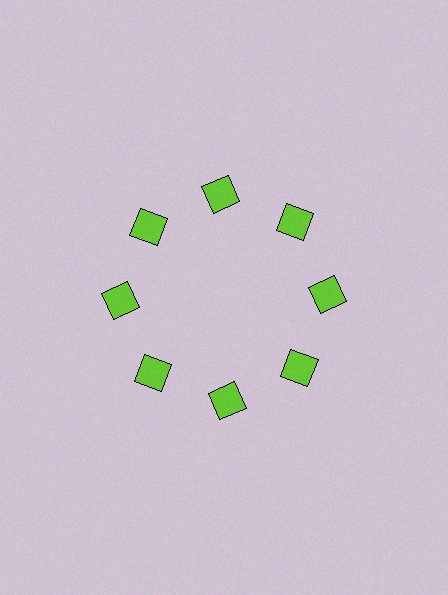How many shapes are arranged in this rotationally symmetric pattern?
There are 8 shapes, arranged in 8 groups of 1.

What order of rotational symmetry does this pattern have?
This pattern has 8-fold rotational symmetry.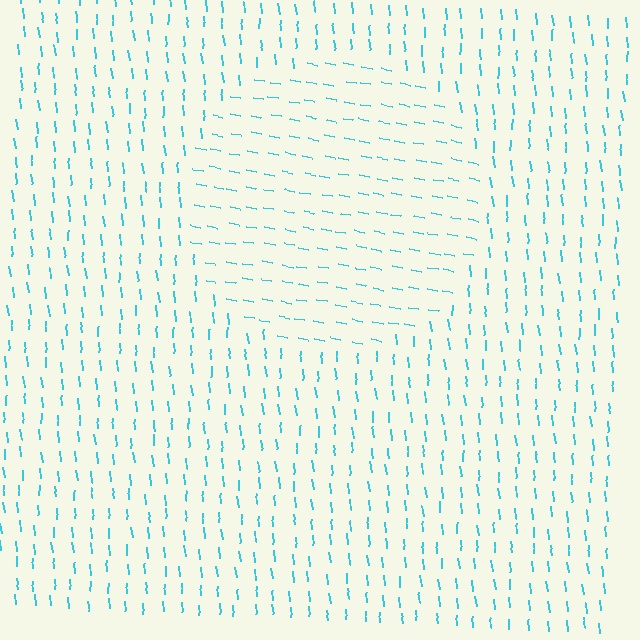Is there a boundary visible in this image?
Yes, there is a texture boundary formed by a change in line orientation.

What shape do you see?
I see a circle.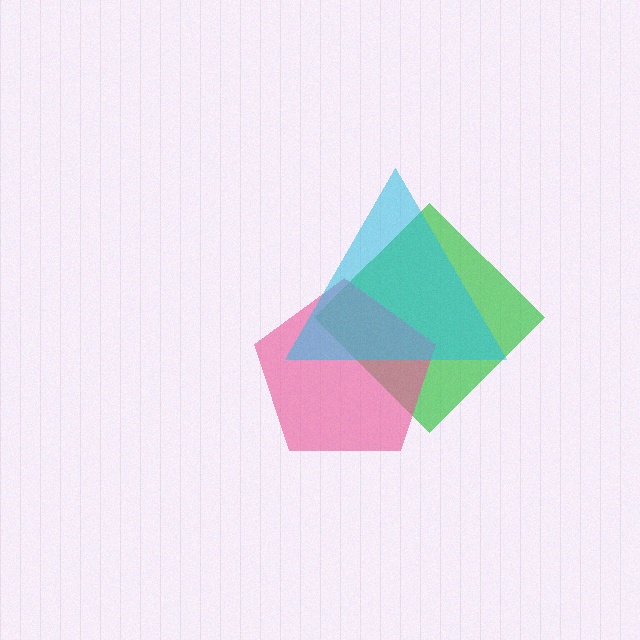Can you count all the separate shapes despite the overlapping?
Yes, there are 3 separate shapes.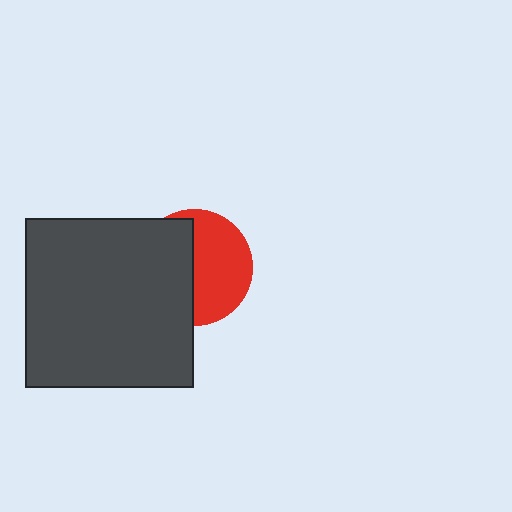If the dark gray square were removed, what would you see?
You would see the complete red circle.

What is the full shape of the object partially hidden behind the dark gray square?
The partially hidden object is a red circle.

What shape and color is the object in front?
The object in front is a dark gray square.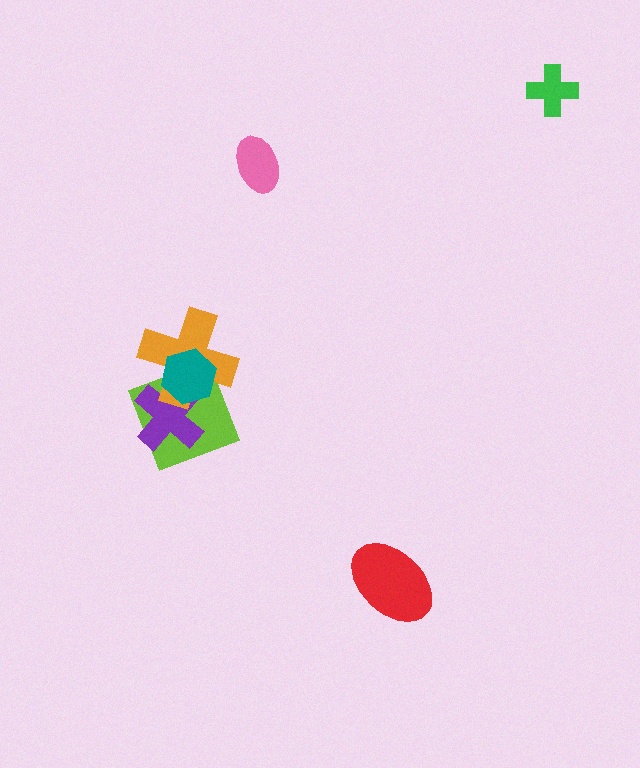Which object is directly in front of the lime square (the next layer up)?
The purple cross is directly in front of the lime square.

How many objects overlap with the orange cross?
3 objects overlap with the orange cross.